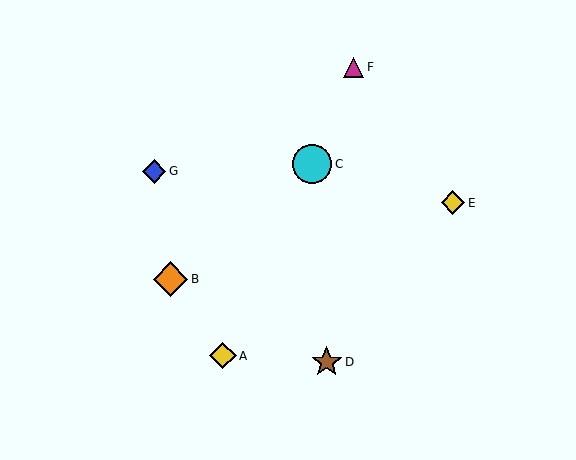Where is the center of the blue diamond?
The center of the blue diamond is at (154, 171).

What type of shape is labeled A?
Shape A is a yellow diamond.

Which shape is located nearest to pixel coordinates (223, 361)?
The yellow diamond (labeled A) at (223, 356) is nearest to that location.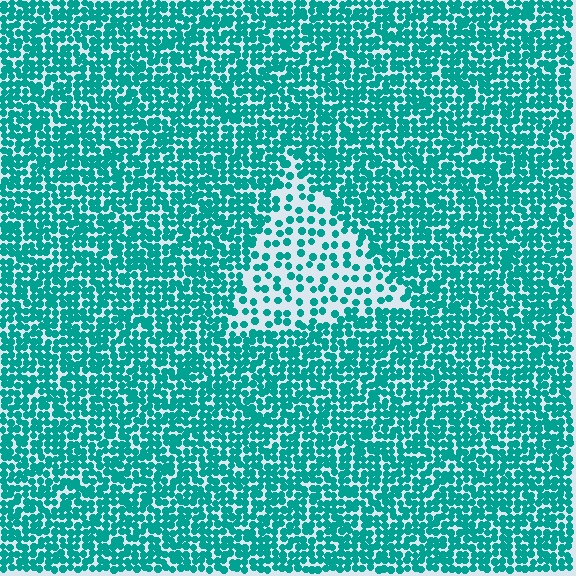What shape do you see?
I see a triangle.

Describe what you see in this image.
The image contains small teal elements arranged at two different densities. A triangle-shaped region is visible where the elements are less densely packed than the surrounding area.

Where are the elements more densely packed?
The elements are more densely packed outside the triangle boundary.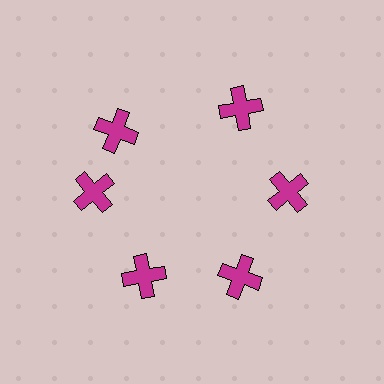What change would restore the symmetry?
The symmetry would be restored by rotating it back into even spacing with its neighbors so that all 6 crosses sit at equal angles and equal distance from the center.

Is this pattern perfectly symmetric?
No. The 6 magenta crosses are arranged in a ring, but one element near the 11 o'clock position is rotated out of alignment along the ring, breaking the 6-fold rotational symmetry.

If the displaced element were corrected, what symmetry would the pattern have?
It would have 6-fold rotational symmetry — the pattern would map onto itself every 60 degrees.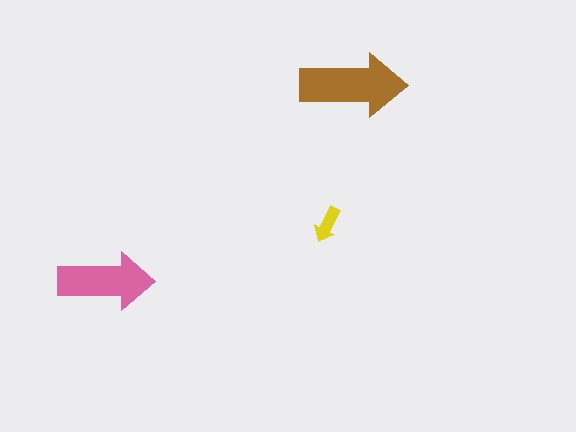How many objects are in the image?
There are 3 objects in the image.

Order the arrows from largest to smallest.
the brown one, the pink one, the yellow one.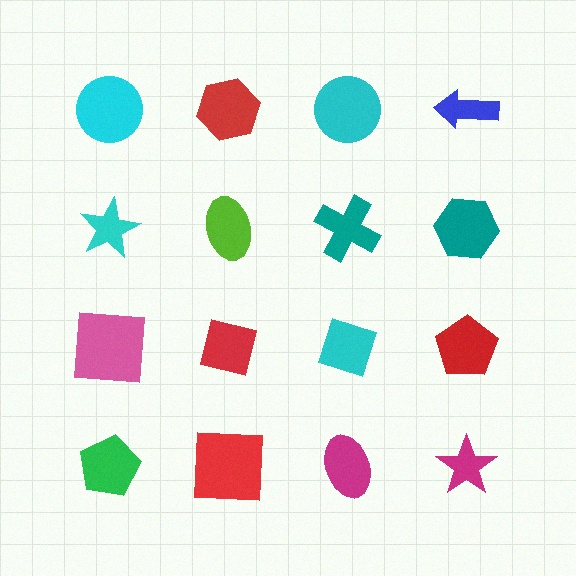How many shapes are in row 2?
4 shapes.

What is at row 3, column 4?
A red pentagon.